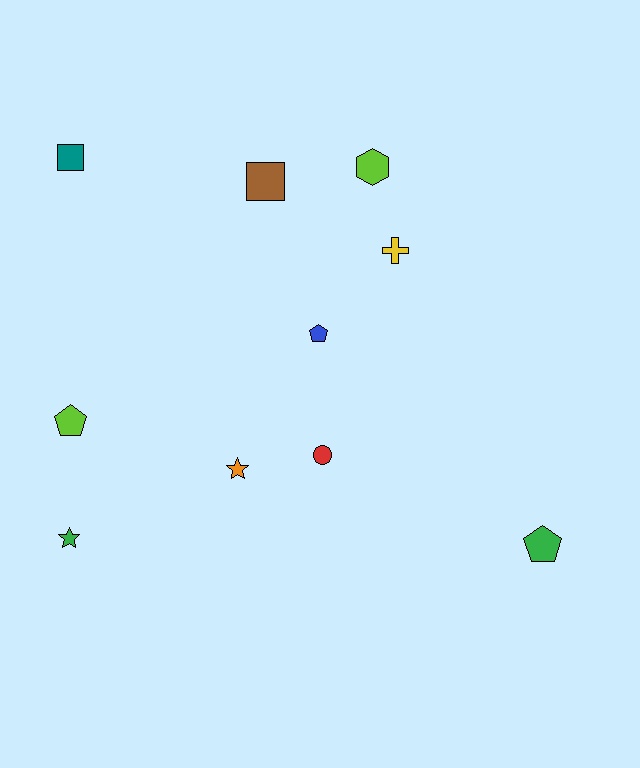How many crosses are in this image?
There is 1 cross.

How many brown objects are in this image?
There is 1 brown object.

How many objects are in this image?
There are 10 objects.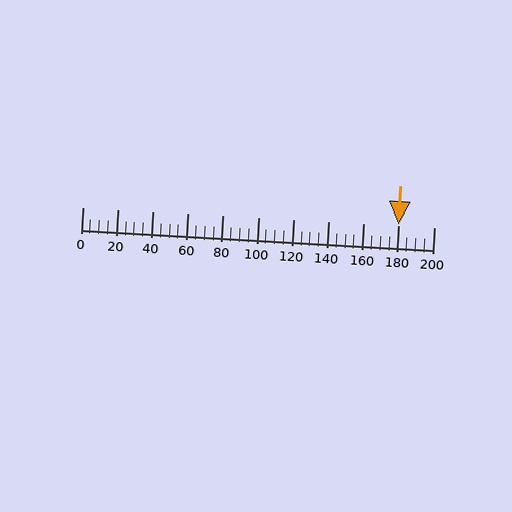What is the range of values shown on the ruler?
The ruler shows values from 0 to 200.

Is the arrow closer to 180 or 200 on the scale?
The arrow is closer to 180.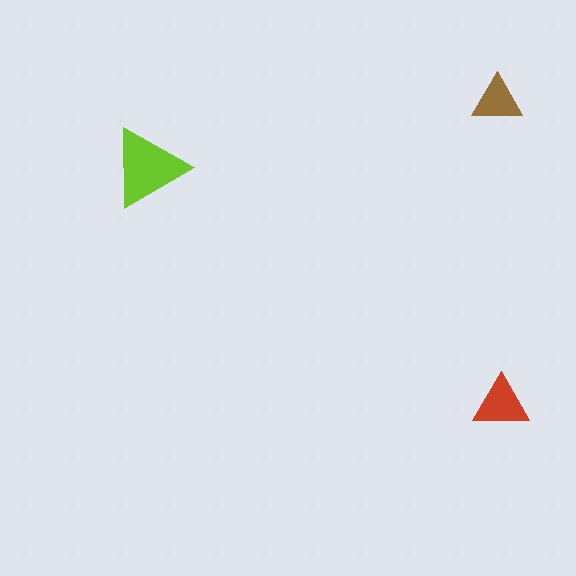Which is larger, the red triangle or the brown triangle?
The red one.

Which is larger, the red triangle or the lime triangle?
The lime one.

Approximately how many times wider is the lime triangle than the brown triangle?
About 1.5 times wider.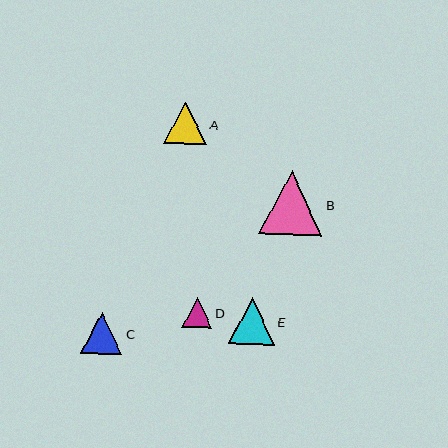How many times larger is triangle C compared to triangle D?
Triangle C is approximately 1.4 times the size of triangle D.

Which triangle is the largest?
Triangle B is the largest with a size of approximately 64 pixels.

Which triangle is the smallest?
Triangle D is the smallest with a size of approximately 30 pixels.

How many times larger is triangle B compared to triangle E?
Triangle B is approximately 1.4 times the size of triangle E.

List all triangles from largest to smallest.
From largest to smallest: B, E, A, C, D.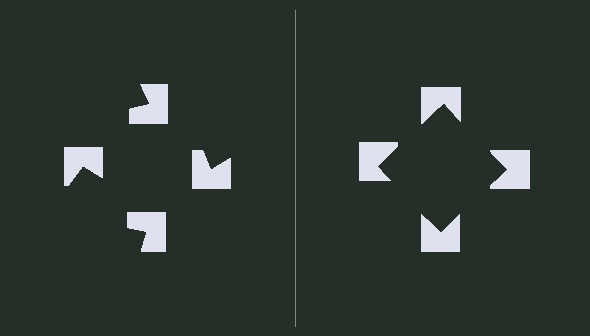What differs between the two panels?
The notched squares are positioned identically on both sides; only the wedge orientations differ. On the right they align to a square; on the left they are misaligned.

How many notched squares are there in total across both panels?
8 — 4 on each side.